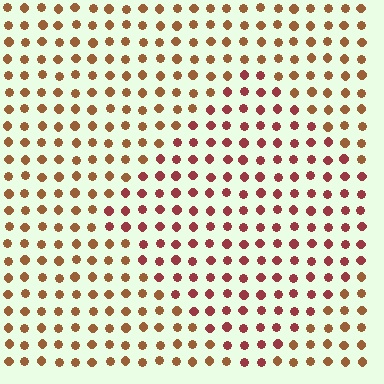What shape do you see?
I see a diamond.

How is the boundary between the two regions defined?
The boundary is defined purely by a slight shift in hue (about 32 degrees). Spacing, size, and orientation are identical on both sides.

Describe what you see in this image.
The image is filled with small brown elements in a uniform arrangement. A diamond-shaped region is visible where the elements are tinted to a slightly different hue, forming a subtle color boundary.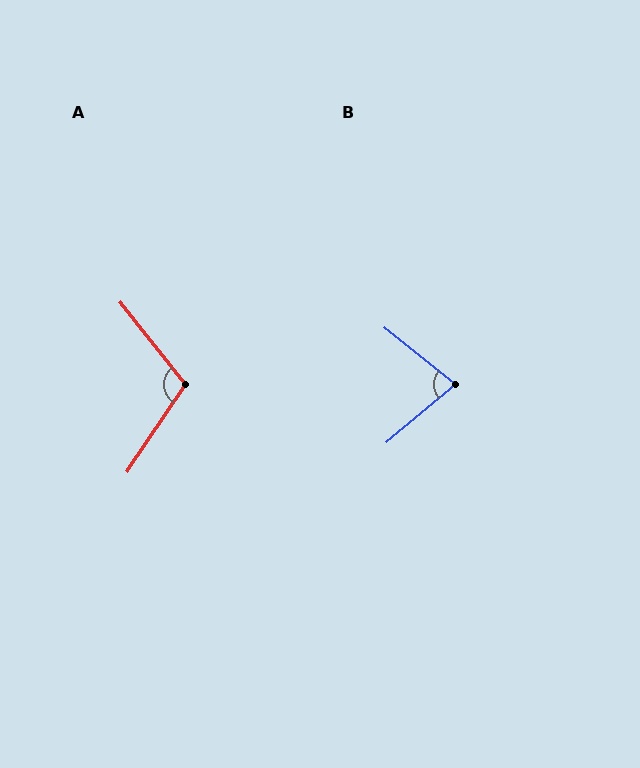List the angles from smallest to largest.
B (79°), A (107°).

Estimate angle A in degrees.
Approximately 107 degrees.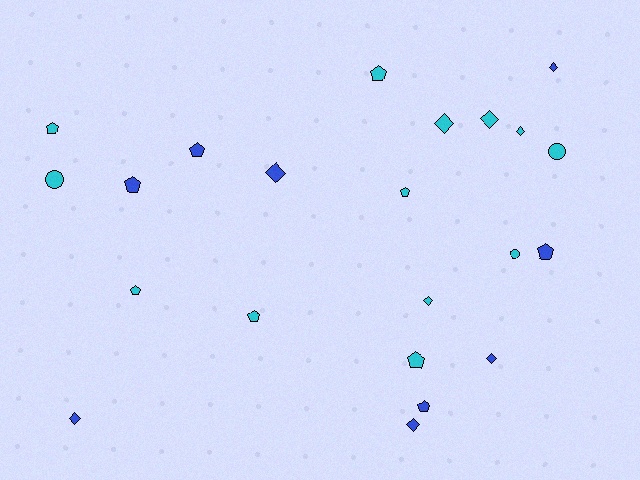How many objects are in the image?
There are 22 objects.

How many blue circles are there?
There are no blue circles.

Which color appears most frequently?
Cyan, with 13 objects.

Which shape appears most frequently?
Pentagon, with 10 objects.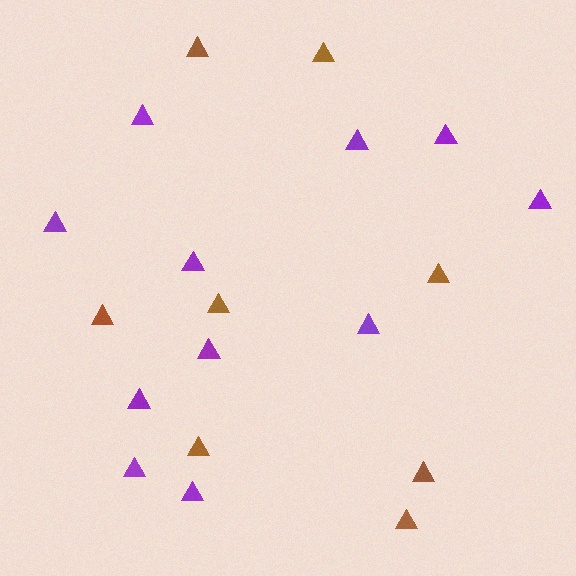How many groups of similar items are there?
There are 2 groups: one group of brown triangles (8) and one group of purple triangles (11).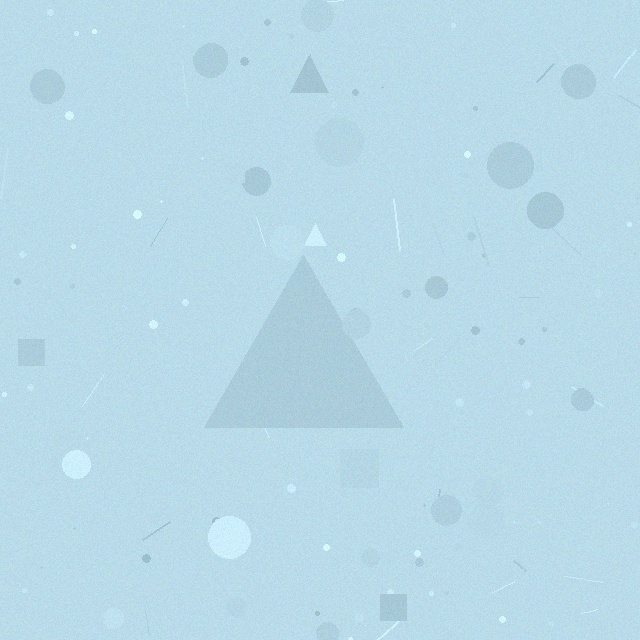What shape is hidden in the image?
A triangle is hidden in the image.